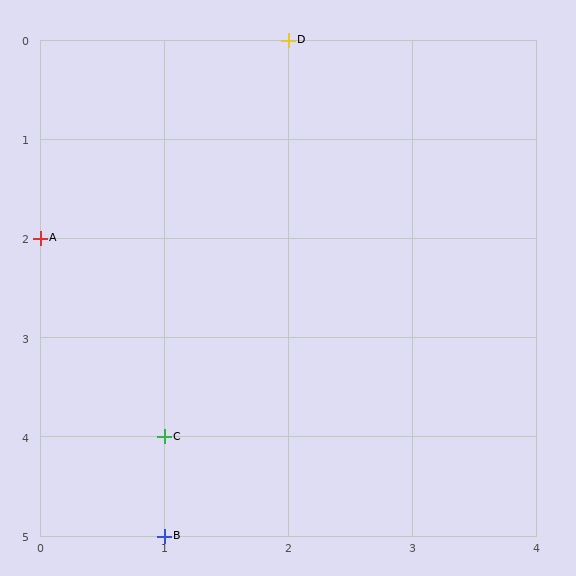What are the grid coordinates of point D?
Point D is at grid coordinates (2, 0).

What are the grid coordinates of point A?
Point A is at grid coordinates (0, 2).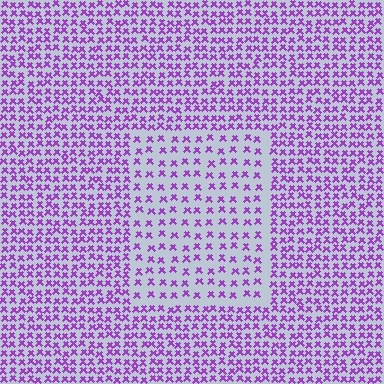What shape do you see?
I see a rectangle.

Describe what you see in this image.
The image contains small purple elements arranged at two different densities. A rectangle-shaped region is visible where the elements are less densely packed than the surrounding area.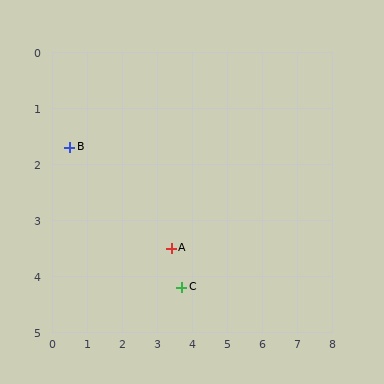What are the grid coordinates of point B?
Point B is at approximately (0.5, 1.7).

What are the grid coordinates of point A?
Point A is at approximately (3.4, 3.5).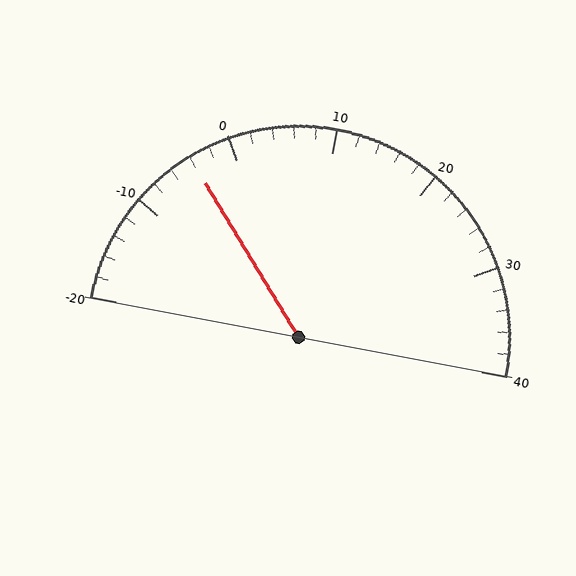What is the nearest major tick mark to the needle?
The nearest major tick mark is 0.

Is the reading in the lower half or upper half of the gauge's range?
The reading is in the lower half of the range (-20 to 40).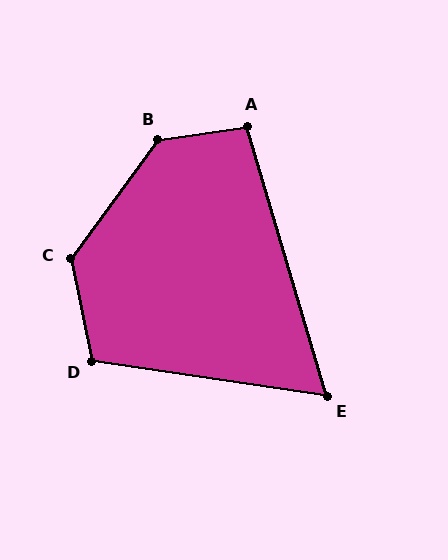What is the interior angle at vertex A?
Approximately 98 degrees (obtuse).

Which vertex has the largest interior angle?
B, at approximately 134 degrees.